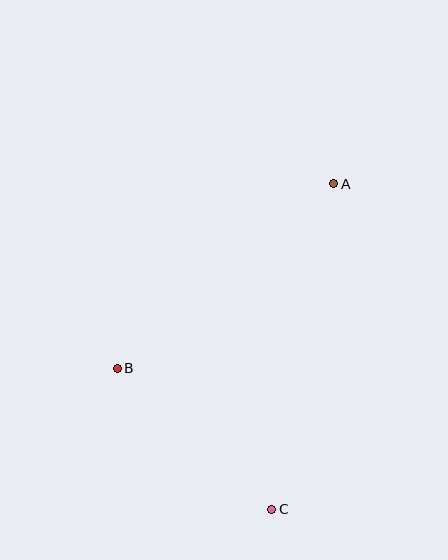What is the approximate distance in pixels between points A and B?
The distance between A and B is approximately 284 pixels.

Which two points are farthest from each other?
Points A and C are farthest from each other.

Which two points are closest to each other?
Points B and C are closest to each other.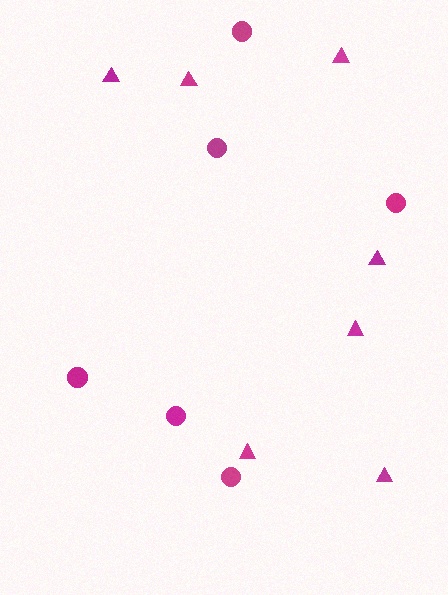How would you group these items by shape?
There are 2 groups: one group of circles (6) and one group of triangles (7).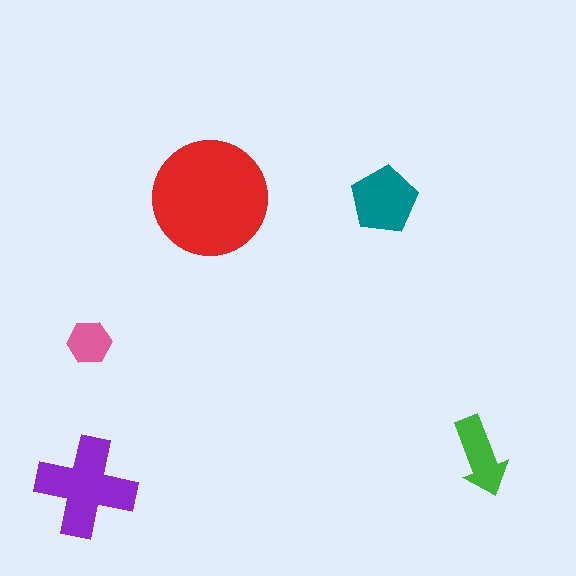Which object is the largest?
The red circle.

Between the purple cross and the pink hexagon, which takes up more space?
The purple cross.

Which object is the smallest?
The pink hexagon.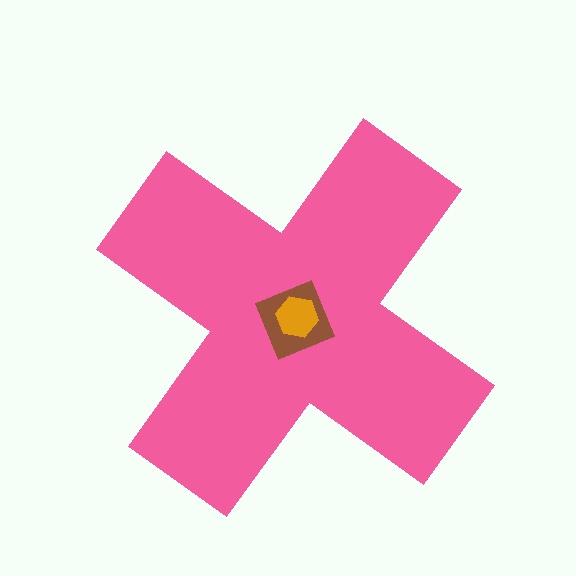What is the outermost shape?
The pink cross.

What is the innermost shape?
The orange hexagon.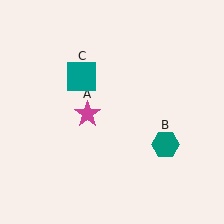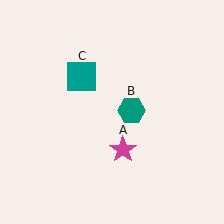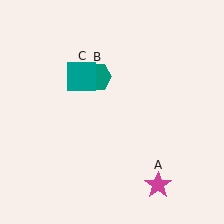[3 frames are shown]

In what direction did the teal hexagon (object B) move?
The teal hexagon (object B) moved up and to the left.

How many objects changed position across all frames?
2 objects changed position: magenta star (object A), teal hexagon (object B).